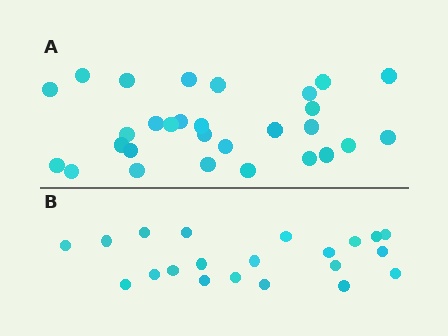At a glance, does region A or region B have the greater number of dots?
Region A (the top region) has more dots.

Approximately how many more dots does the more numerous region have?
Region A has roughly 8 or so more dots than region B.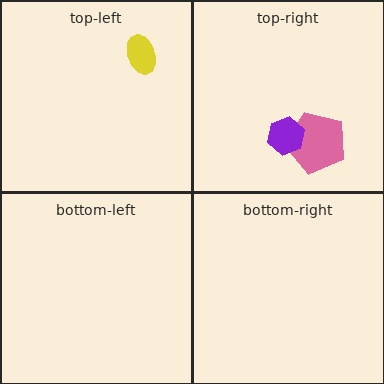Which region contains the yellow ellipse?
The top-left region.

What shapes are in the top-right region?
The pink pentagon, the purple hexagon.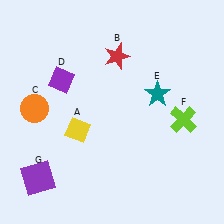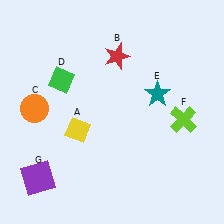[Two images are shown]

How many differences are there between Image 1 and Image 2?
There is 1 difference between the two images.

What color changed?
The diamond (D) changed from purple in Image 1 to green in Image 2.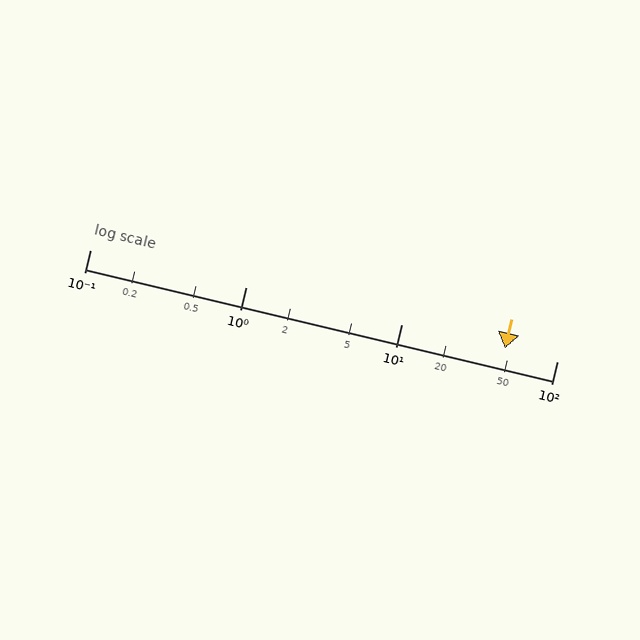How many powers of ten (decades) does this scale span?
The scale spans 3 decades, from 0.1 to 100.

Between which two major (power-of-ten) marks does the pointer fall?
The pointer is between 10 and 100.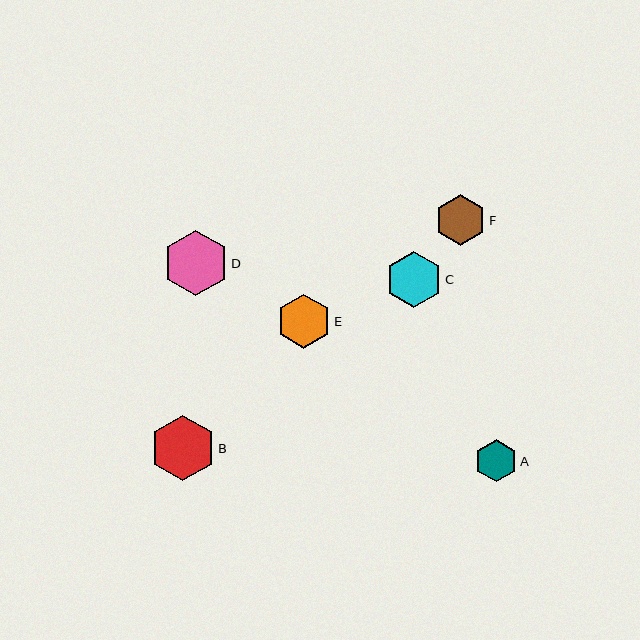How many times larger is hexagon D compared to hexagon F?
Hexagon D is approximately 1.3 times the size of hexagon F.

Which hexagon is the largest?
Hexagon B is the largest with a size of approximately 65 pixels.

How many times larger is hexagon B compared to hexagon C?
Hexagon B is approximately 1.2 times the size of hexagon C.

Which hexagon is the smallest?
Hexagon A is the smallest with a size of approximately 42 pixels.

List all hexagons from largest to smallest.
From largest to smallest: B, D, C, E, F, A.